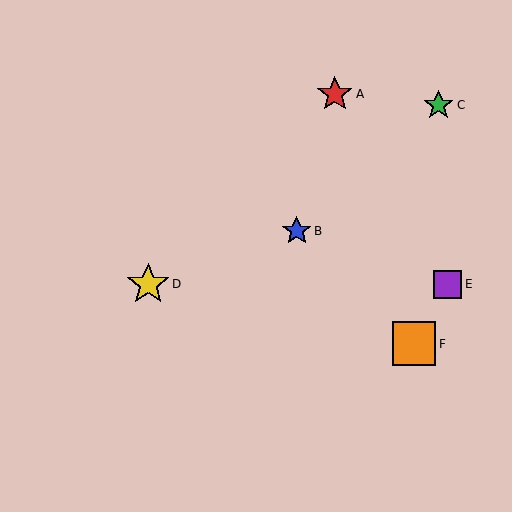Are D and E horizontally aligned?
Yes, both are at y≈284.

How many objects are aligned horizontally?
2 objects (D, E) are aligned horizontally.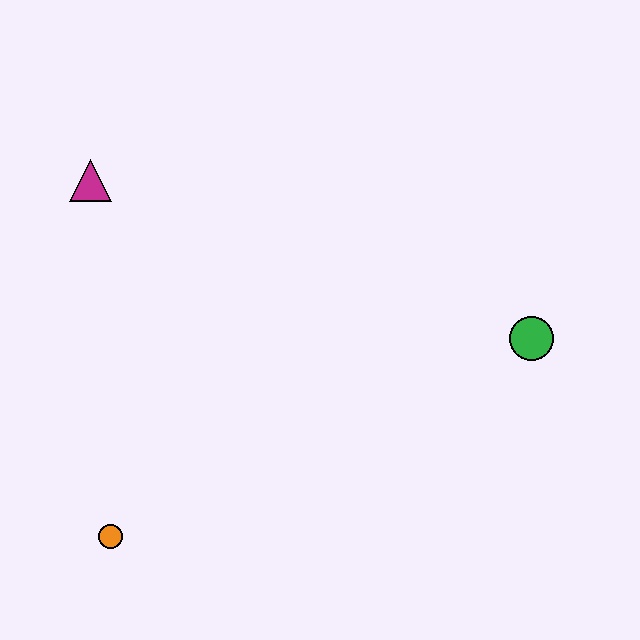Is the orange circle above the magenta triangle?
No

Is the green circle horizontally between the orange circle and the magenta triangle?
No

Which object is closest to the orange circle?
The magenta triangle is closest to the orange circle.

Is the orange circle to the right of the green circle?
No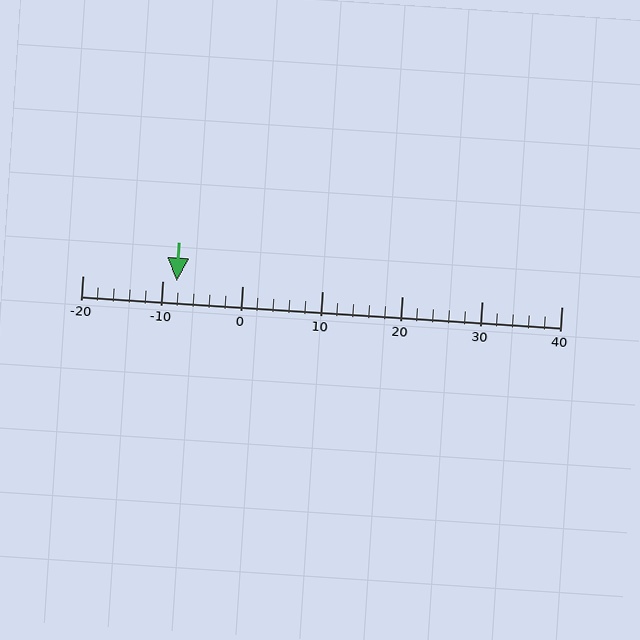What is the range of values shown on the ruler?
The ruler shows values from -20 to 40.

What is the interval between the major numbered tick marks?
The major tick marks are spaced 10 units apart.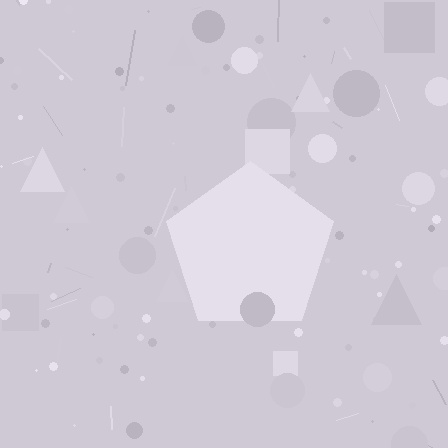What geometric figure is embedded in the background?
A pentagon is embedded in the background.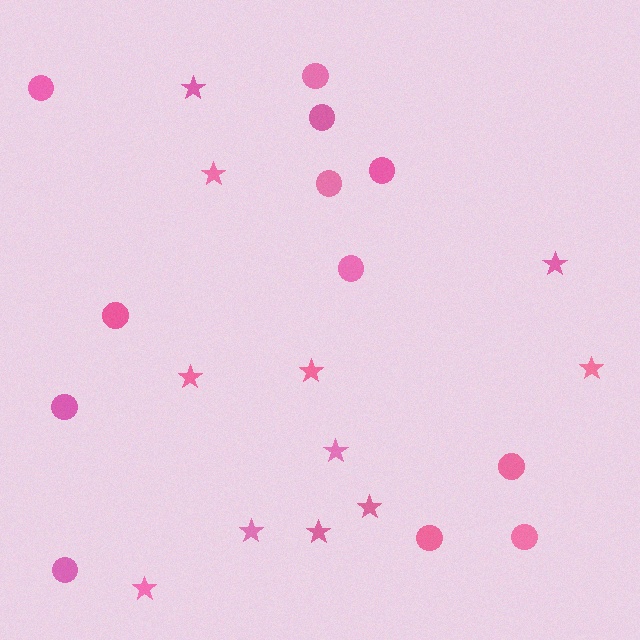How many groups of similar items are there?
There are 2 groups: one group of circles (12) and one group of stars (11).